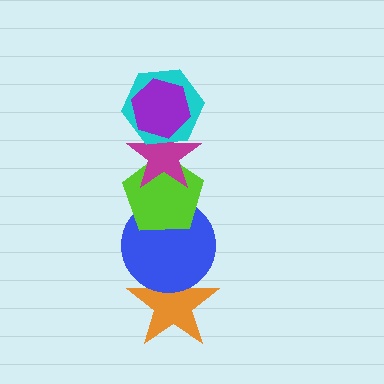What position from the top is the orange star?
The orange star is 6th from the top.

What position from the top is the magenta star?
The magenta star is 3rd from the top.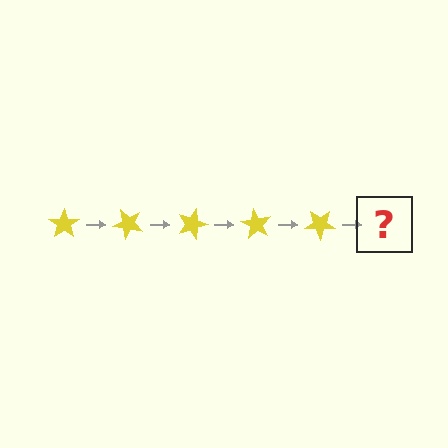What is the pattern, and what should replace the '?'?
The pattern is that the star rotates 45 degrees each step. The '?' should be a yellow star rotated 225 degrees.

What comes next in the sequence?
The next element should be a yellow star rotated 225 degrees.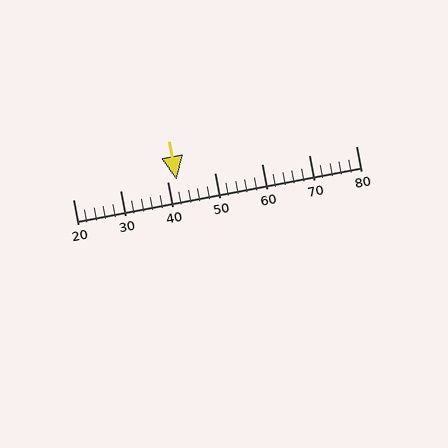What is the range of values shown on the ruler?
The ruler shows values from 20 to 80.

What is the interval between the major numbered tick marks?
The major tick marks are spaced 10 units apart.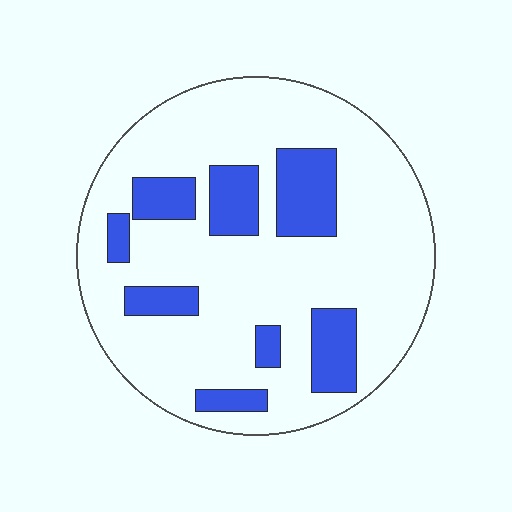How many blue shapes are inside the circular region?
8.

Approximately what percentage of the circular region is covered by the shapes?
Approximately 20%.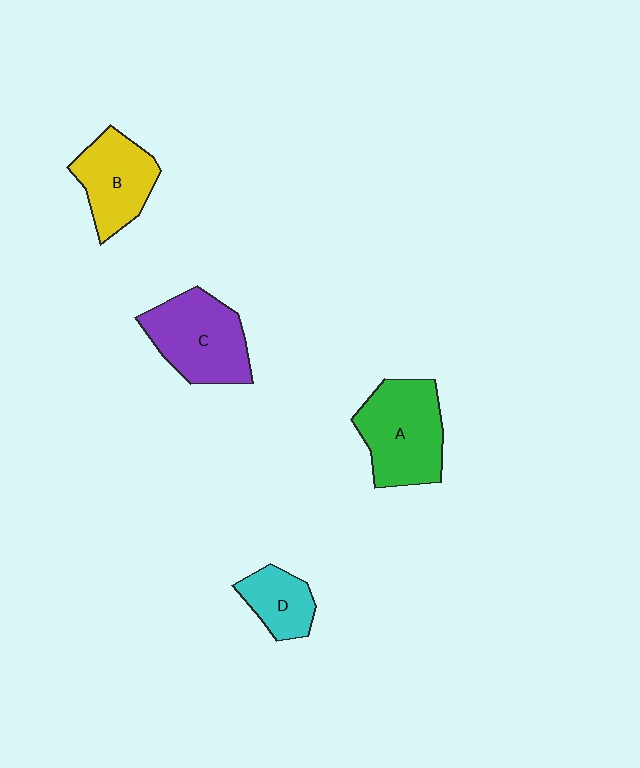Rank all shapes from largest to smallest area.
From largest to smallest: A (green), C (purple), B (yellow), D (cyan).